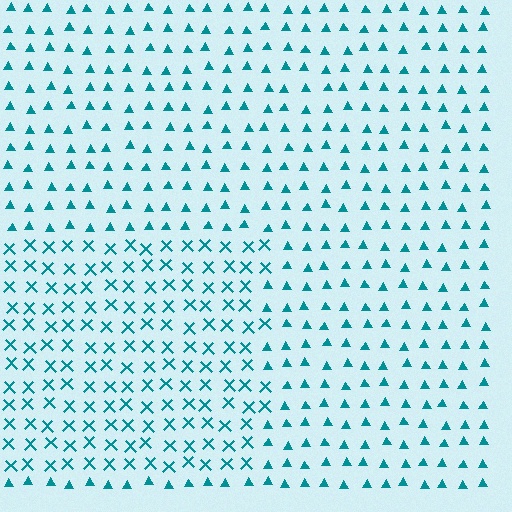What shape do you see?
I see a rectangle.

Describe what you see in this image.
The image is filled with small teal elements arranged in a uniform grid. A rectangle-shaped region contains X marks, while the surrounding area contains triangles. The boundary is defined purely by the change in element shape.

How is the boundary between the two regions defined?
The boundary is defined by a change in element shape: X marks inside vs. triangles outside. All elements share the same color and spacing.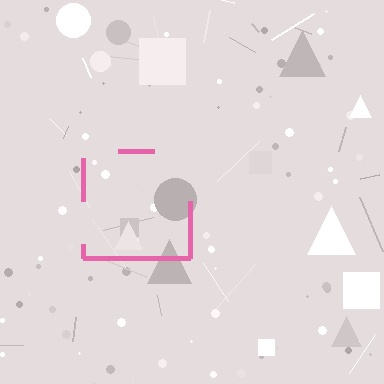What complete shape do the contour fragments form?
The contour fragments form a square.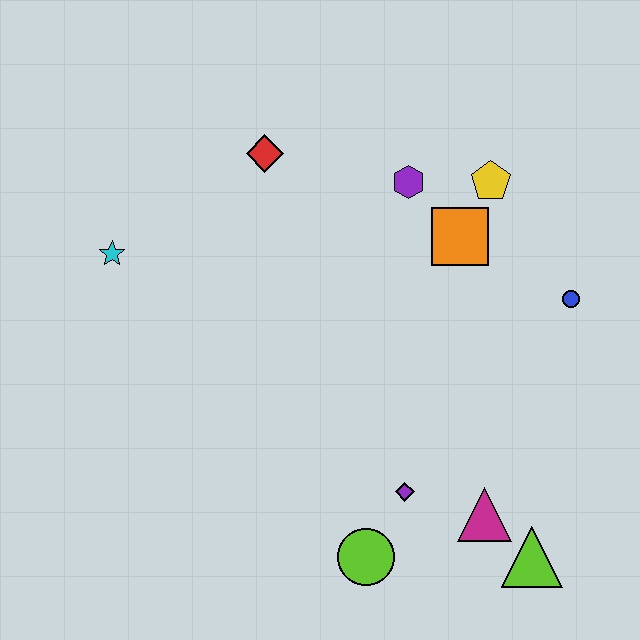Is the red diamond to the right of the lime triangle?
No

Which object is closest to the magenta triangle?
The lime triangle is closest to the magenta triangle.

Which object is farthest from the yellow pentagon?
The lime circle is farthest from the yellow pentagon.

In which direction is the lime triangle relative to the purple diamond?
The lime triangle is to the right of the purple diamond.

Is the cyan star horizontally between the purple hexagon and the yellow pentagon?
No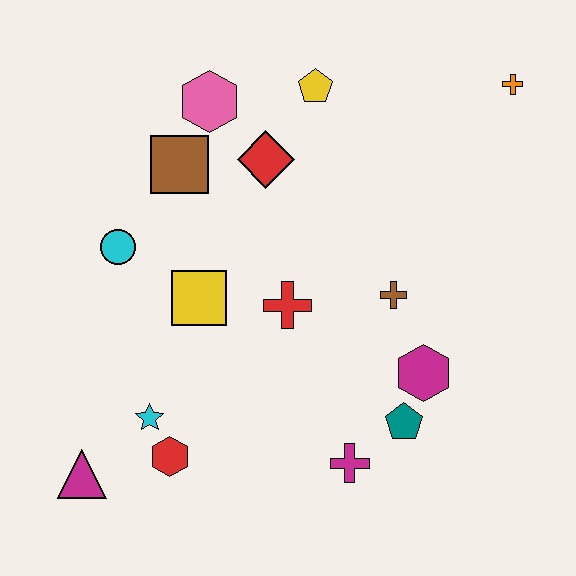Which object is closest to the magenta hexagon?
The teal pentagon is closest to the magenta hexagon.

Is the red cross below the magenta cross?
No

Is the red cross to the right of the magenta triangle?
Yes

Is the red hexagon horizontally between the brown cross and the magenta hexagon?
No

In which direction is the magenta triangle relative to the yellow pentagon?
The magenta triangle is below the yellow pentagon.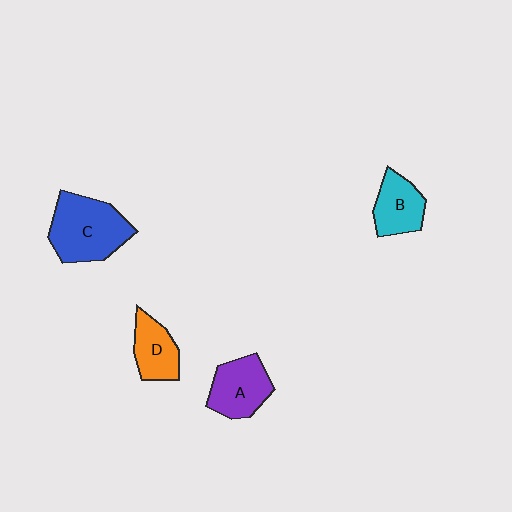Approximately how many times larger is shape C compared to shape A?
Approximately 1.4 times.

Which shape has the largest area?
Shape C (blue).